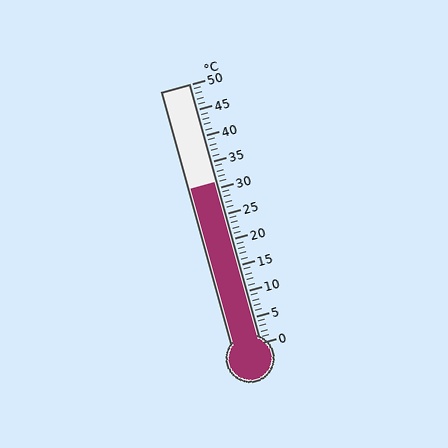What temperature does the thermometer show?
The thermometer shows approximately 31°C.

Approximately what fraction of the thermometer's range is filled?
The thermometer is filled to approximately 60% of its range.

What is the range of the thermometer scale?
The thermometer scale ranges from 0°C to 50°C.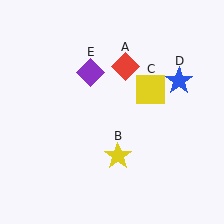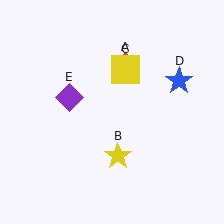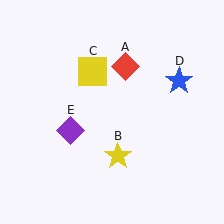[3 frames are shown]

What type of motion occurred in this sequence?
The yellow square (object C), purple diamond (object E) rotated counterclockwise around the center of the scene.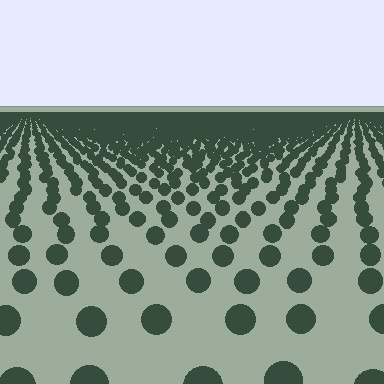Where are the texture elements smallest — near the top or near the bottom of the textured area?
Near the top.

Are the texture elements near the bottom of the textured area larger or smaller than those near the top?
Larger. Near the bottom, elements are closer to the viewer and appear at a bigger on-screen size.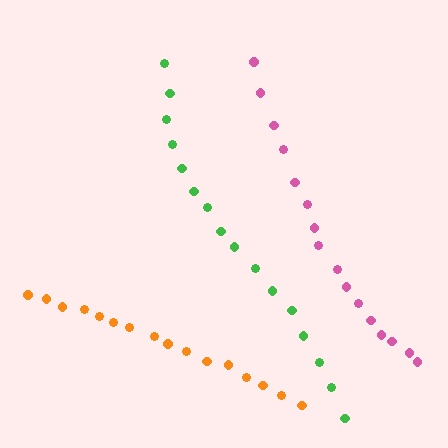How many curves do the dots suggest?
There are 3 distinct paths.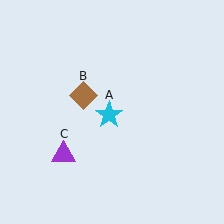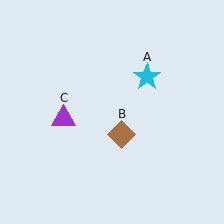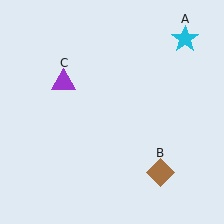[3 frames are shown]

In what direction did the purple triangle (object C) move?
The purple triangle (object C) moved up.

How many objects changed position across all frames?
3 objects changed position: cyan star (object A), brown diamond (object B), purple triangle (object C).